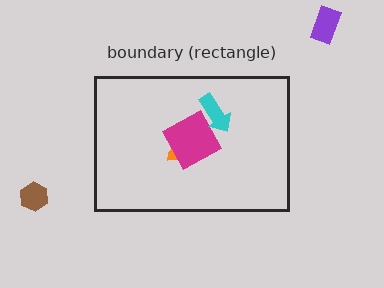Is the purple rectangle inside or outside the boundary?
Outside.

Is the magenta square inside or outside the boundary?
Inside.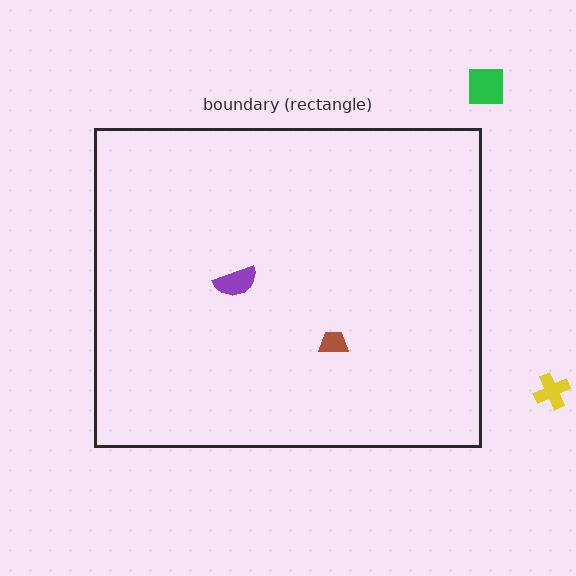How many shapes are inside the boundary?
2 inside, 2 outside.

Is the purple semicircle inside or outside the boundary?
Inside.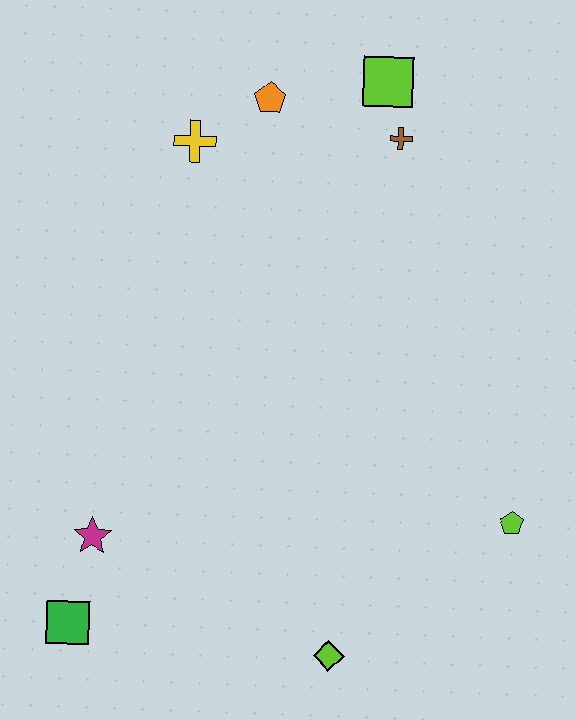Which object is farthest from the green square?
The lime square is farthest from the green square.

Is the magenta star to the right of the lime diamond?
No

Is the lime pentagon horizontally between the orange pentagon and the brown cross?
No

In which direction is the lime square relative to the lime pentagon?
The lime square is above the lime pentagon.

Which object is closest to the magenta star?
The green square is closest to the magenta star.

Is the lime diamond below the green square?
Yes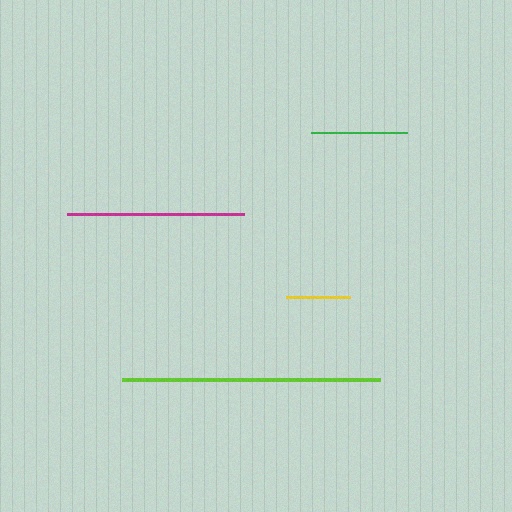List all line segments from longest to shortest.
From longest to shortest: lime, magenta, green, yellow.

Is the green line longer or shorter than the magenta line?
The magenta line is longer than the green line.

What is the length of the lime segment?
The lime segment is approximately 258 pixels long.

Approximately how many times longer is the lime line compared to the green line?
The lime line is approximately 2.7 times the length of the green line.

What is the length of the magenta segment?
The magenta segment is approximately 177 pixels long.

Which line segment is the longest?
The lime line is the longest at approximately 258 pixels.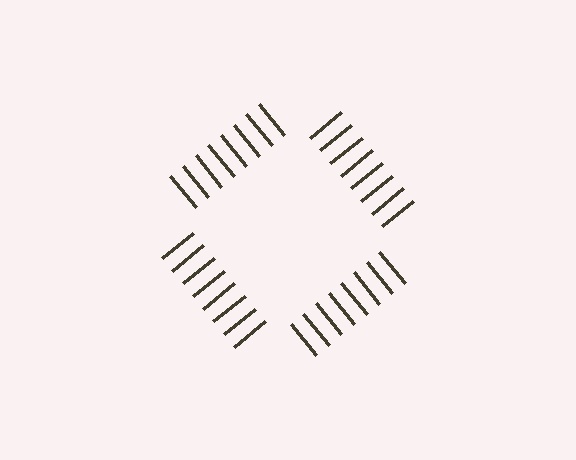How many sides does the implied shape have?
4 sides — the line-ends trace a square.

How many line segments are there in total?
32 — 8 along each of the 4 edges.